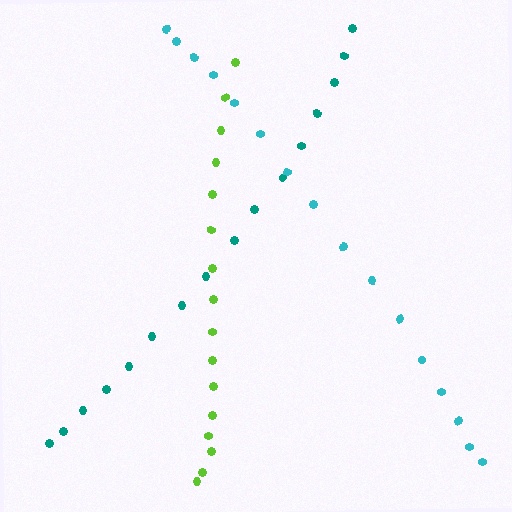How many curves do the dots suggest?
There are 3 distinct paths.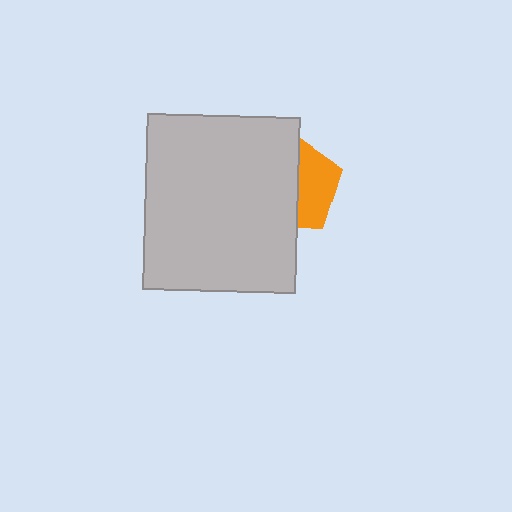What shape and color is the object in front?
The object in front is a light gray rectangle.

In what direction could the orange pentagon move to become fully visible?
The orange pentagon could move right. That would shift it out from behind the light gray rectangle entirely.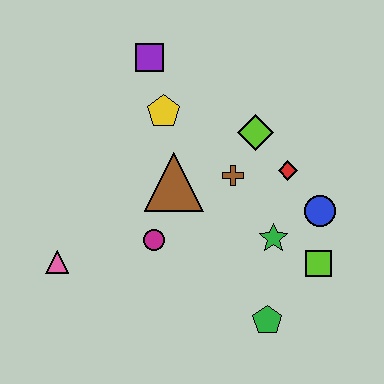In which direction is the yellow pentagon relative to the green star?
The yellow pentagon is above the green star.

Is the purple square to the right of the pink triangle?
Yes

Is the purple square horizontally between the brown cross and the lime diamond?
No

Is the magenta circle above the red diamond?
No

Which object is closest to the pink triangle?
The magenta circle is closest to the pink triangle.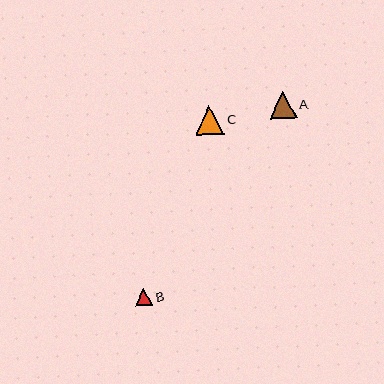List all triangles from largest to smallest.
From largest to smallest: C, A, B.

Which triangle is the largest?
Triangle C is the largest with a size of approximately 28 pixels.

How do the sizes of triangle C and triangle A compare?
Triangle C and triangle A are approximately the same size.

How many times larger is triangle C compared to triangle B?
Triangle C is approximately 1.7 times the size of triangle B.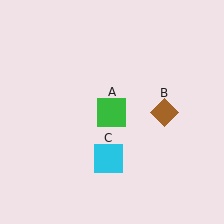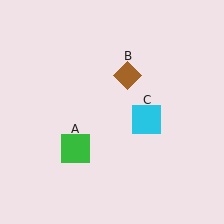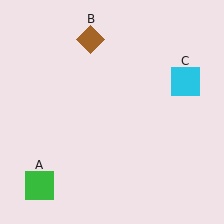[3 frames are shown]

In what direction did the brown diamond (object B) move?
The brown diamond (object B) moved up and to the left.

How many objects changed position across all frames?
3 objects changed position: green square (object A), brown diamond (object B), cyan square (object C).